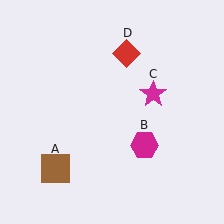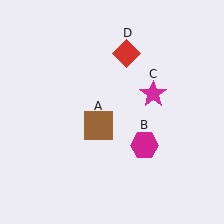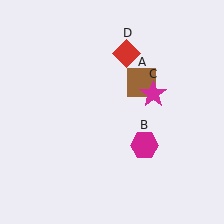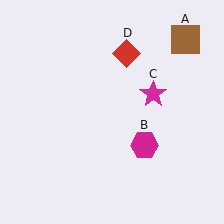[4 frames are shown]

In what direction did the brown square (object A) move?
The brown square (object A) moved up and to the right.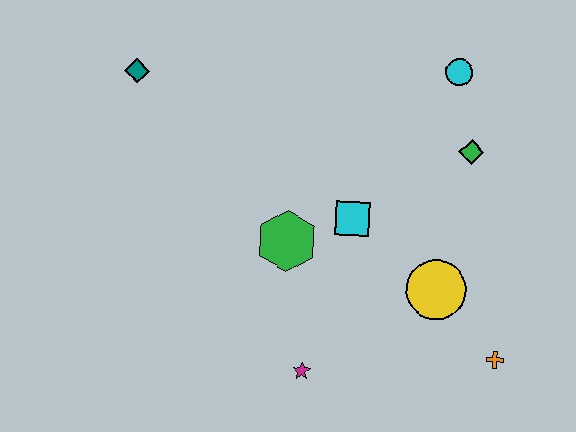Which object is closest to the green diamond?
The cyan circle is closest to the green diamond.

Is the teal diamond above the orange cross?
Yes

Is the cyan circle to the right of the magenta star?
Yes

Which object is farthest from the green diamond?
The teal diamond is farthest from the green diamond.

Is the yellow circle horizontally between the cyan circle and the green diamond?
No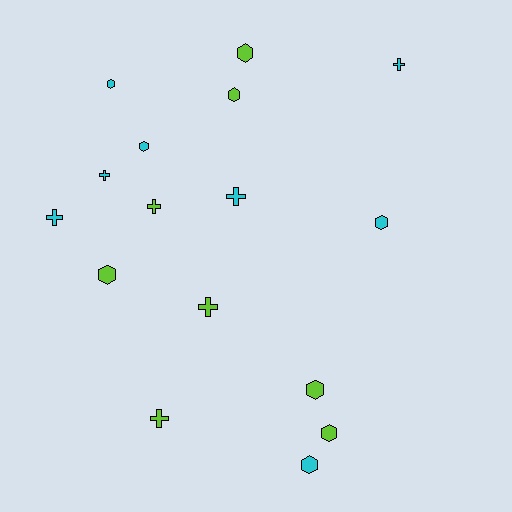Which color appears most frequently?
Cyan, with 8 objects.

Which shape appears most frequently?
Hexagon, with 9 objects.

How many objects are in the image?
There are 16 objects.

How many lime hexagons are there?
There are 5 lime hexagons.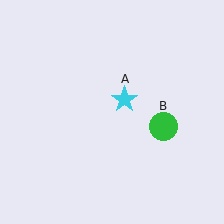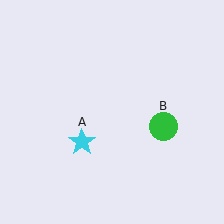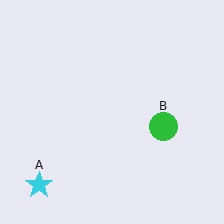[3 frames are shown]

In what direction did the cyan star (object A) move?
The cyan star (object A) moved down and to the left.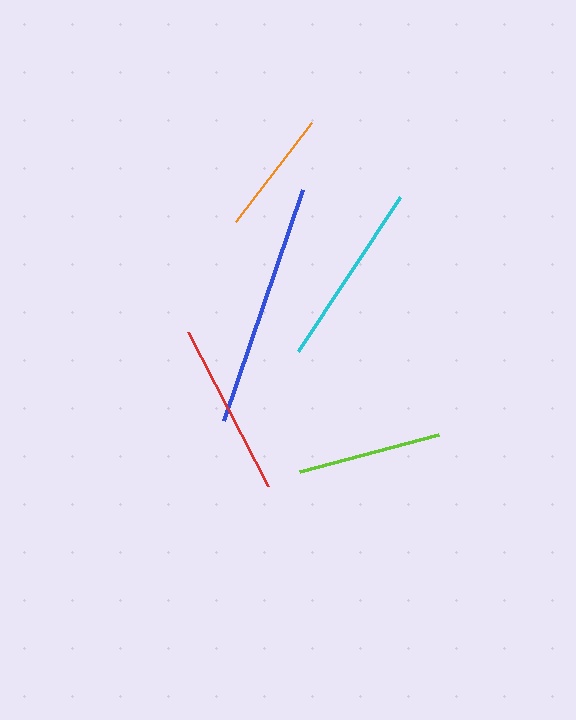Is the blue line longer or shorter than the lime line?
The blue line is longer than the lime line.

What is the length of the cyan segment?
The cyan segment is approximately 185 pixels long.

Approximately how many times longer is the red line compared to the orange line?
The red line is approximately 1.4 times the length of the orange line.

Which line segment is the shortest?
The orange line is the shortest at approximately 125 pixels.